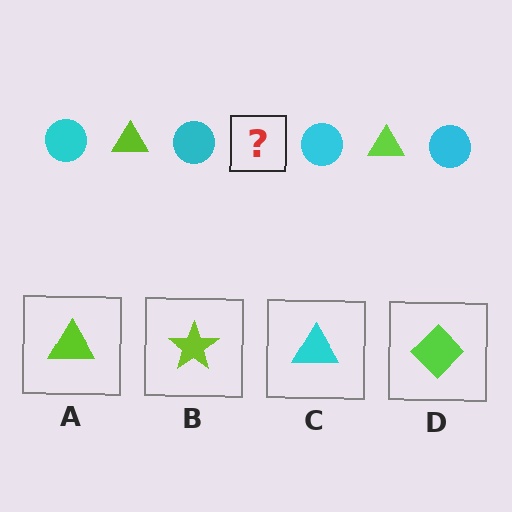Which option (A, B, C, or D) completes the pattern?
A.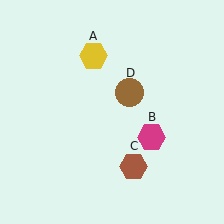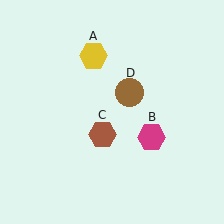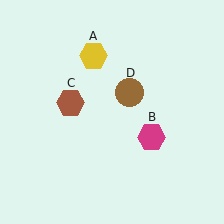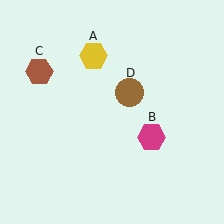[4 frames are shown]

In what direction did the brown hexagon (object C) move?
The brown hexagon (object C) moved up and to the left.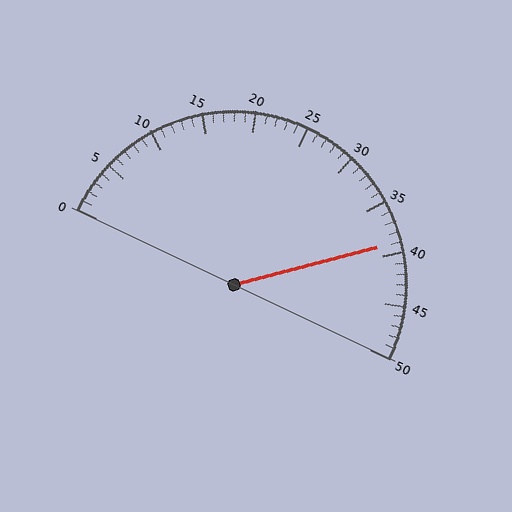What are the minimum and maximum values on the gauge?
The gauge ranges from 0 to 50.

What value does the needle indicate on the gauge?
The needle indicates approximately 39.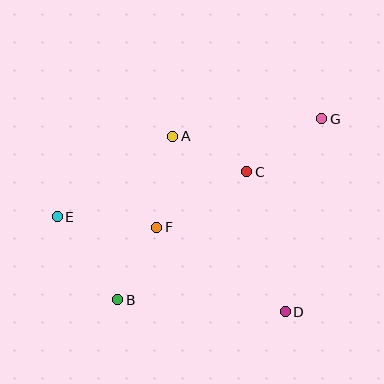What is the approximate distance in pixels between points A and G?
The distance between A and G is approximately 150 pixels.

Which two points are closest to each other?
Points B and F are closest to each other.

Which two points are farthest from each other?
Points E and G are farthest from each other.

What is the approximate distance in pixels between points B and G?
The distance between B and G is approximately 272 pixels.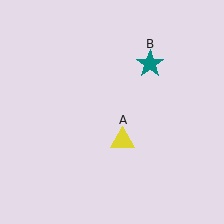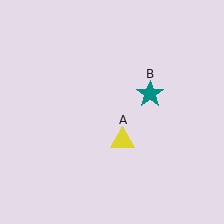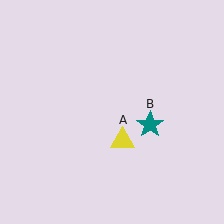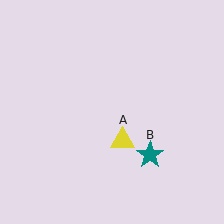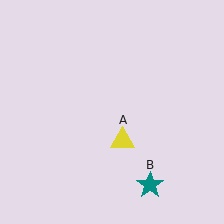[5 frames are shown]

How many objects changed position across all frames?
1 object changed position: teal star (object B).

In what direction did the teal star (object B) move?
The teal star (object B) moved down.